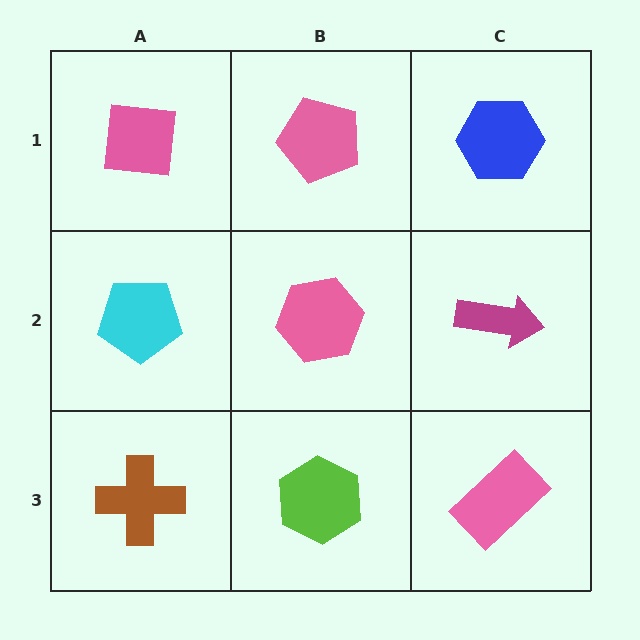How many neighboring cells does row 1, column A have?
2.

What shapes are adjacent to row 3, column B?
A pink hexagon (row 2, column B), a brown cross (row 3, column A), a pink rectangle (row 3, column C).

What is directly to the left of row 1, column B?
A pink square.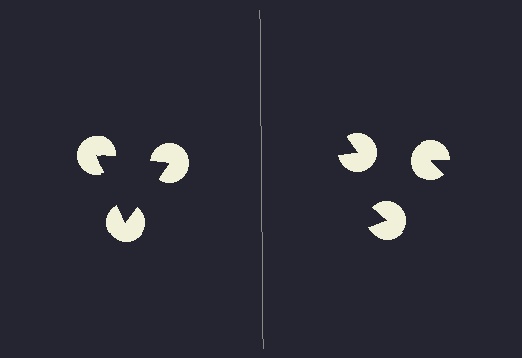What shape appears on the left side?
An illusory triangle.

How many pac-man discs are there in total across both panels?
6 — 3 on each side.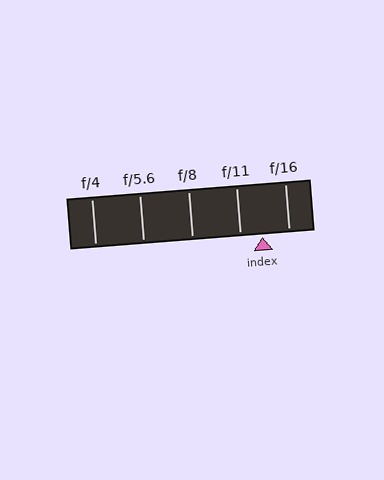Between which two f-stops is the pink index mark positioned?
The index mark is between f/11 and f/16.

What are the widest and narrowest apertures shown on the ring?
The widest aperture shown is f/4 and the narrowest is f/16.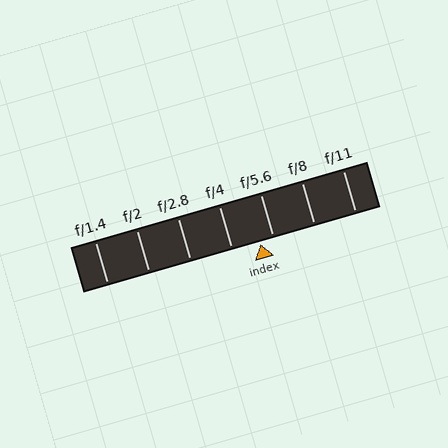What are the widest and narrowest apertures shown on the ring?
The widest aperture shown is f/1.4 and the narrowest is f/11.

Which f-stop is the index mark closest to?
The index mark is closest to f/5.6.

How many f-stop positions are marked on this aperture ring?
There are 7 f-stop positions marked.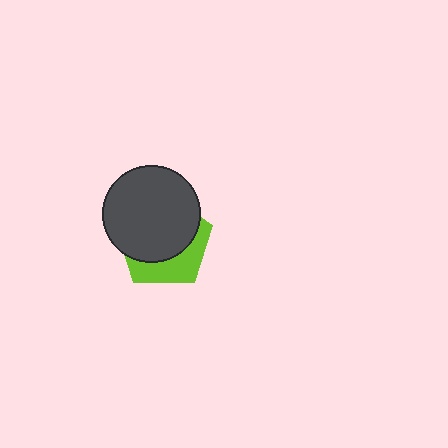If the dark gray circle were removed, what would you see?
You would see the complete lime pentagon.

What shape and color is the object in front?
The object in front is a dark gray circle.